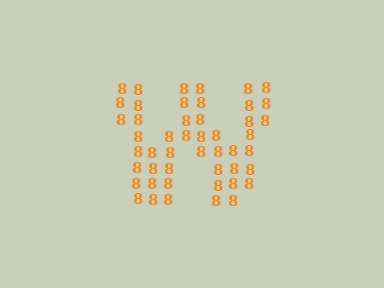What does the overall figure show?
The overall figure shows the letter W.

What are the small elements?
The small elements are digit 8's.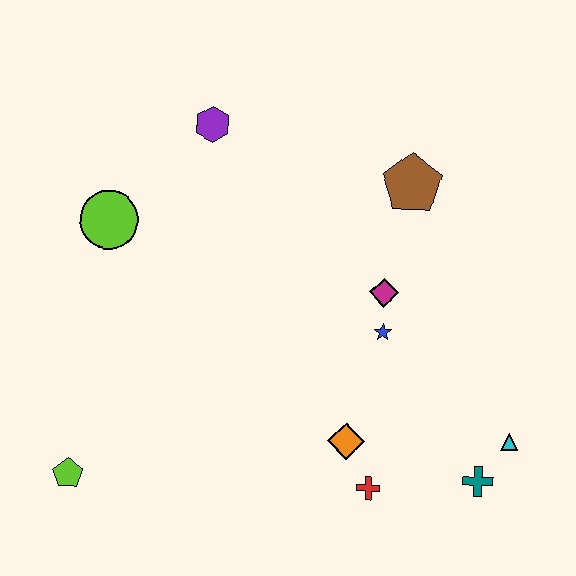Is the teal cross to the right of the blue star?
Yes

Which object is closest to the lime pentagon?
The lime circle is closest to the lime pentagon.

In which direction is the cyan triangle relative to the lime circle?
The cyan triangle is to the right of the lime circle.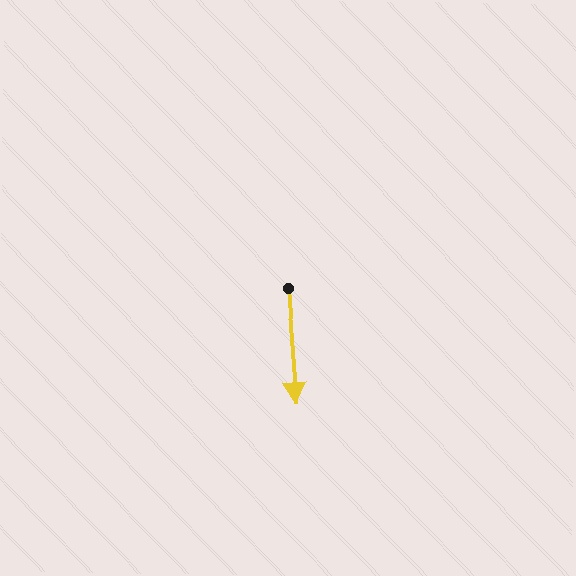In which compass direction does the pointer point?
South.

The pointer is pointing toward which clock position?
Roughly 6 o'clock.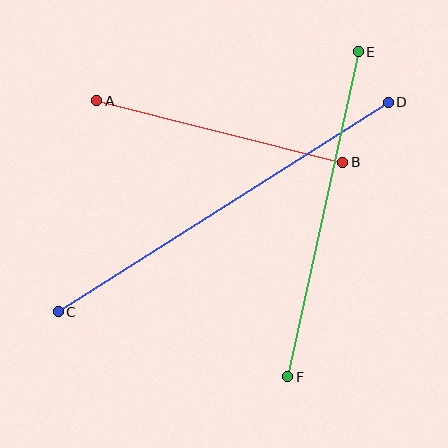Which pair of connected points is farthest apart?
Points C and D are farthest apart.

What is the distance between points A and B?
The distance is approximately 253 pixels.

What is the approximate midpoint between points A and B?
The midpoint is at approximately (220, 132) pixels.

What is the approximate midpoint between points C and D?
The midpoint is at approximately (223, 207) pixels.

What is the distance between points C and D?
The distance is approximately 391 pixels.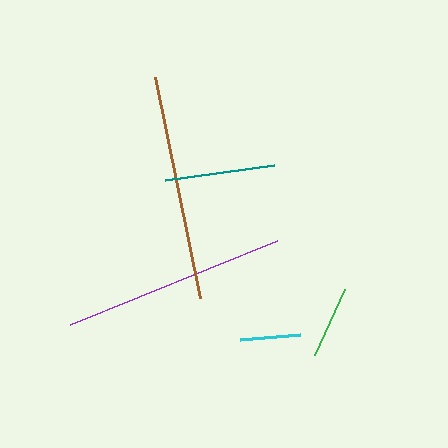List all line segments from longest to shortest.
From longest to shortest: brown, purple, teal, green, cyan.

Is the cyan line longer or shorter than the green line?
The green line is longer than the cyan line.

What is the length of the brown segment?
The brown segment is approximately 226 pixels long.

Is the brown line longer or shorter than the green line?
The brown line is longer than the green line.